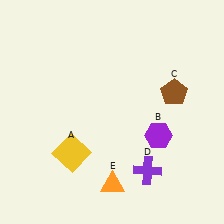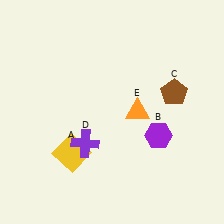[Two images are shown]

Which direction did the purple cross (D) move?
The purple cross (D) moved left.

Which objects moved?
The objects that moved are: the purple cross (D), the orange triangle (E).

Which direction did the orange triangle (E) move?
The orange triangle (E) moved up.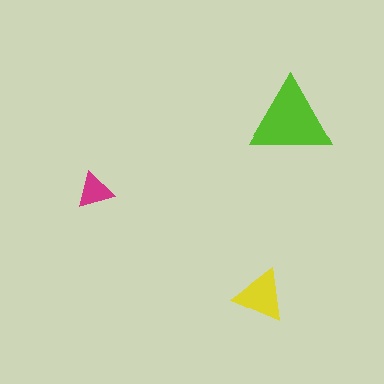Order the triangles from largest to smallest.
the lime one, the yellow one, the magenta one.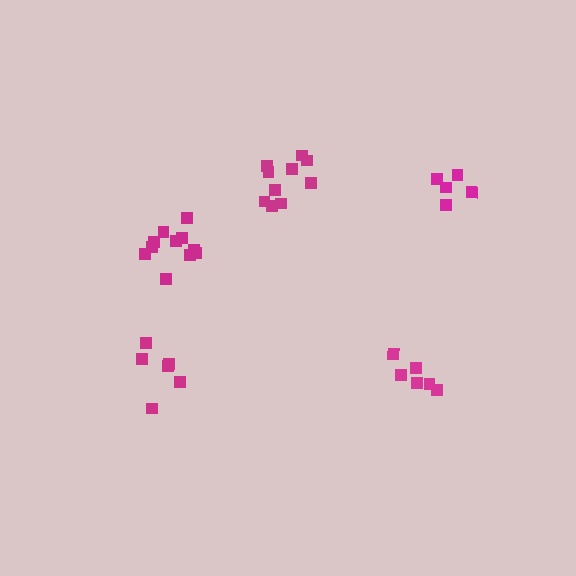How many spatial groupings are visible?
There are 5 spatial groupings.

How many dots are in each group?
Group 1: 6 dots, Group 2: 10 dots, Group 3: 11 dots, Group 4: 5 dots, Group 5: 6 dots (38 total).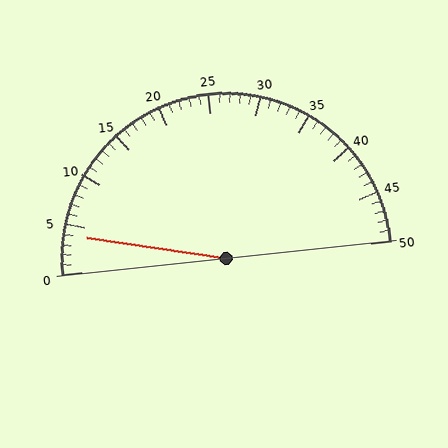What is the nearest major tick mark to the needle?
The nearest major tick mark is 5.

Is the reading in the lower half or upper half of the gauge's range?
The reading is in the lower half of the range (0 to 50).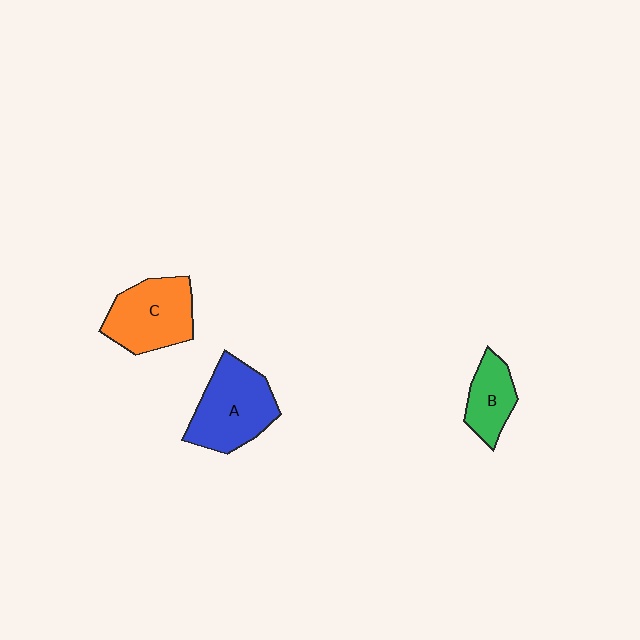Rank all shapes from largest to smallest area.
From largest to smallest: A (blue), C (orange), B (green).